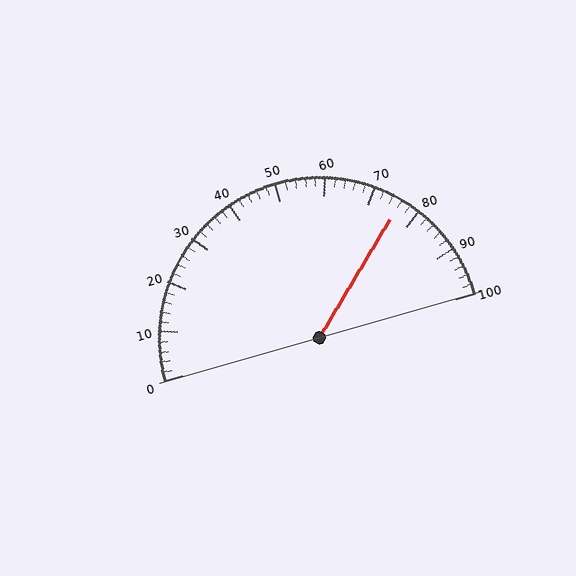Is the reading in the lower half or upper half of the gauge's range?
The reading is in the upper half of the range (0 to 100).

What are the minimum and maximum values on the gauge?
The gauge ranges from 0 to 100.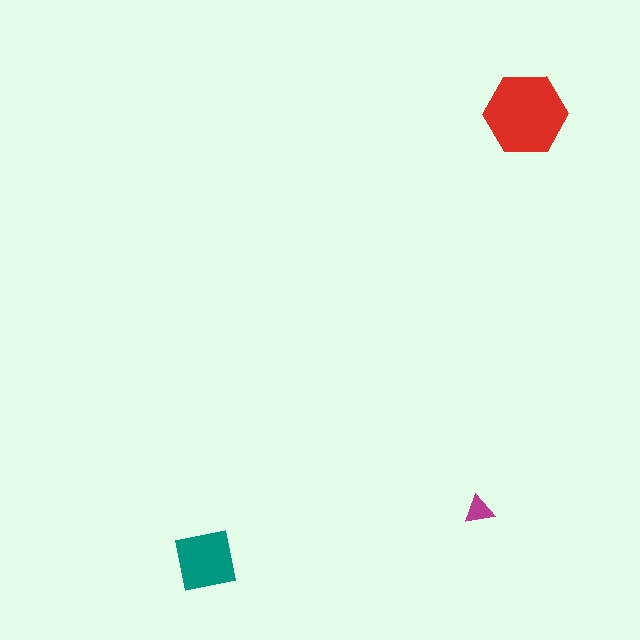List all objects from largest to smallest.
The red hexagon, the teal square, the magenta triangle.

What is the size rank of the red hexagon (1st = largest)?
1st.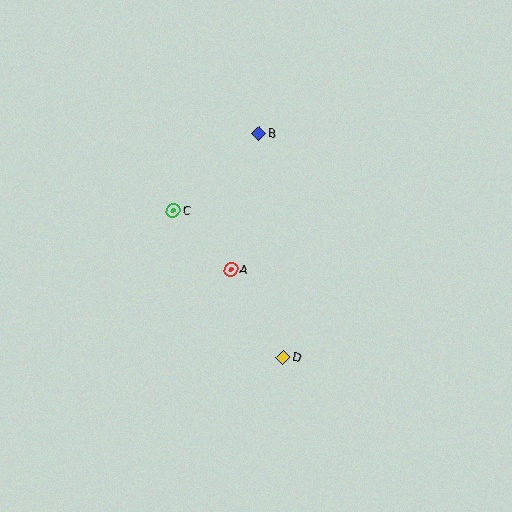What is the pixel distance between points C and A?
The distance between C and A is 82 pixels.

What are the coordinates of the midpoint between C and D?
The midpoint between C and D is at (228, 284).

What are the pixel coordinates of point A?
Point A is at (231, 269).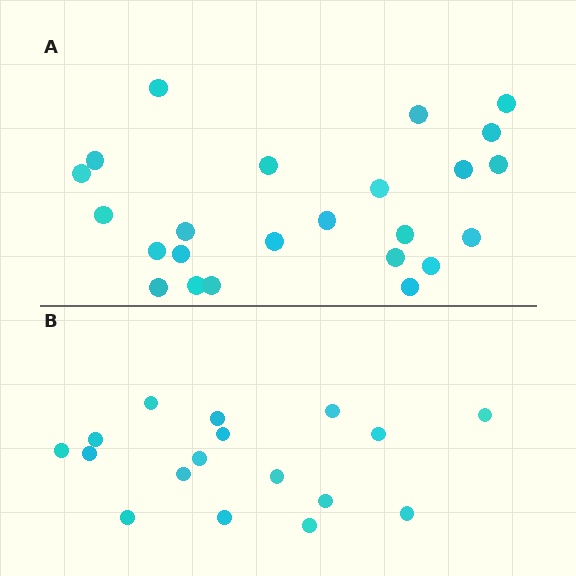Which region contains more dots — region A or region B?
Region A (the top region) has more dots.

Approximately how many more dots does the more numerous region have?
Region A has roughly 8 or so more dots than region B.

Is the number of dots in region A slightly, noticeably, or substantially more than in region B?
Region A has noticeably more, but not dramatically so. The ratio is roughly 1.4 to 1.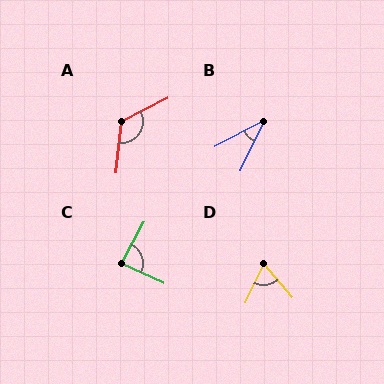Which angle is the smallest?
B, at approximately 37 degrees.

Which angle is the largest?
A, at approximately 123 degrees.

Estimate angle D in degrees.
Approximately 67 degrees.